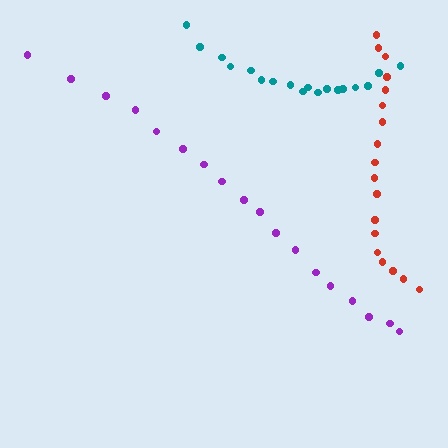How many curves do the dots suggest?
There are 3 distinct paths.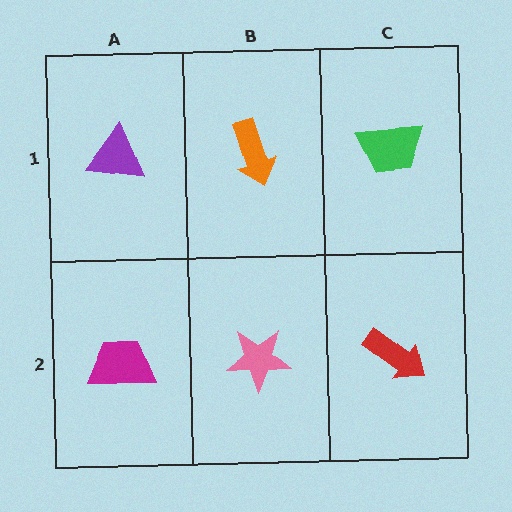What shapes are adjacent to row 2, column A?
A purple triangle (row 1, column A), a pink star (row 2, column B).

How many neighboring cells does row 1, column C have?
2.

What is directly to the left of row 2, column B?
A magenta trapezoid.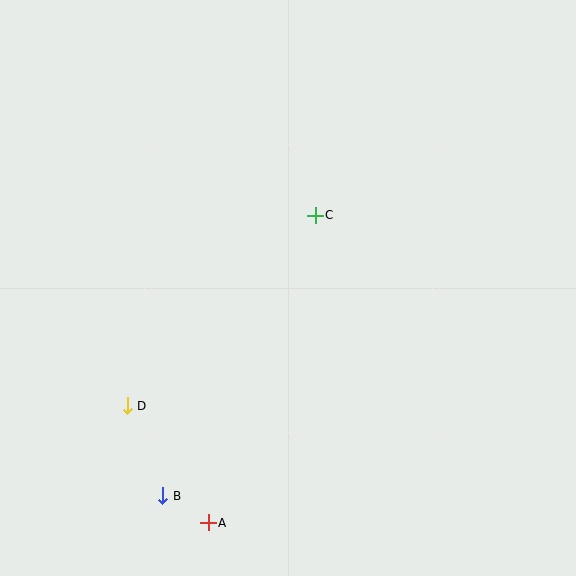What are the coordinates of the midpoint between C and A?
The midpoint between C and A is at (262, 369).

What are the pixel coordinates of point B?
Point B is at (163, 496).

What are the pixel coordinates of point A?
Point A is at (208, 523).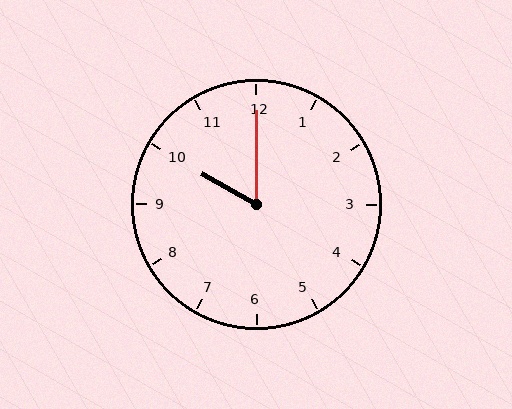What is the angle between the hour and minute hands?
Approximately 60 degrees.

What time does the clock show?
10:00.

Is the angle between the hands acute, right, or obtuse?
It is acute.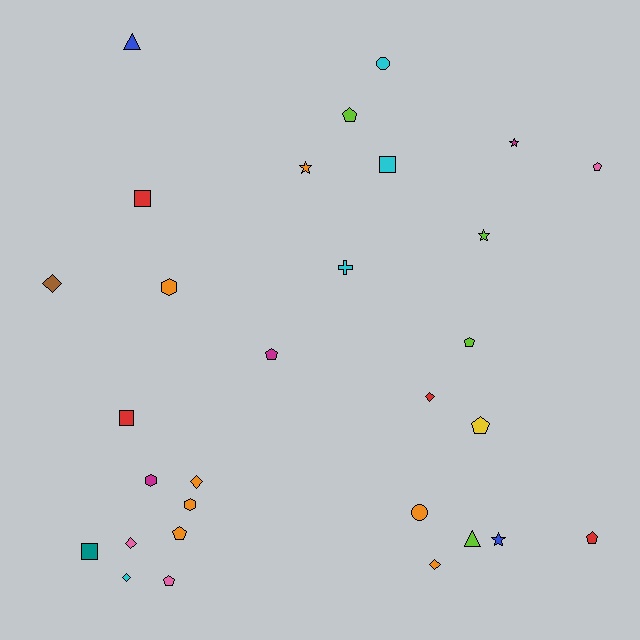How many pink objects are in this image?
There are 3 pink objects.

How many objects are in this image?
There are 30 objects.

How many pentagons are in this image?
There are 8 pentagons.